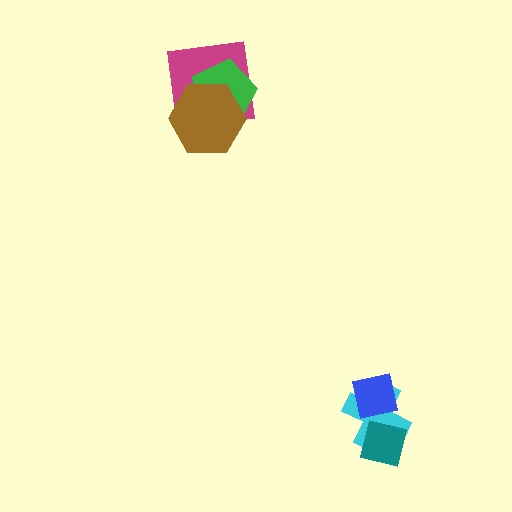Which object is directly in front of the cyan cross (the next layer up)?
The blue square is directly in front of the cyan cross.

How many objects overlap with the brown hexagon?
2 objects overlap with the brown hexagon.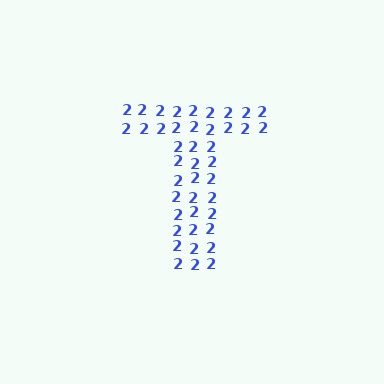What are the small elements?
The small elements are digit 2's.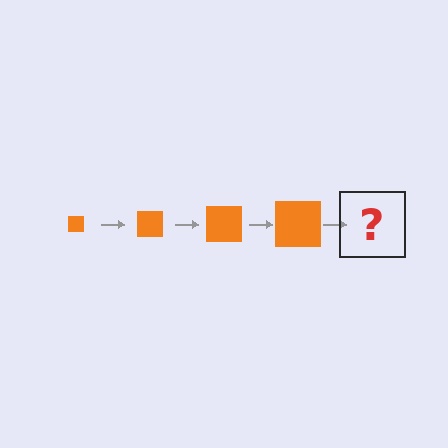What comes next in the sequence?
The next element should be an orange square, larger than the previous one.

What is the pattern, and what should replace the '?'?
The pattern is that the square gets progressively larger each step. The '?' should be an orange square, larger than the previous one.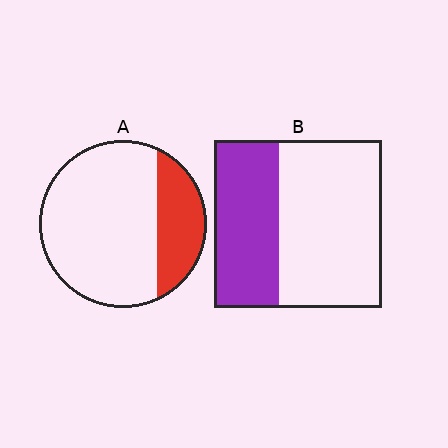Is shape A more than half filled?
No.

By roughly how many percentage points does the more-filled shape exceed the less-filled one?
By roughly 15 percentage points (B over A).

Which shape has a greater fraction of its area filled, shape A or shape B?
Shape B.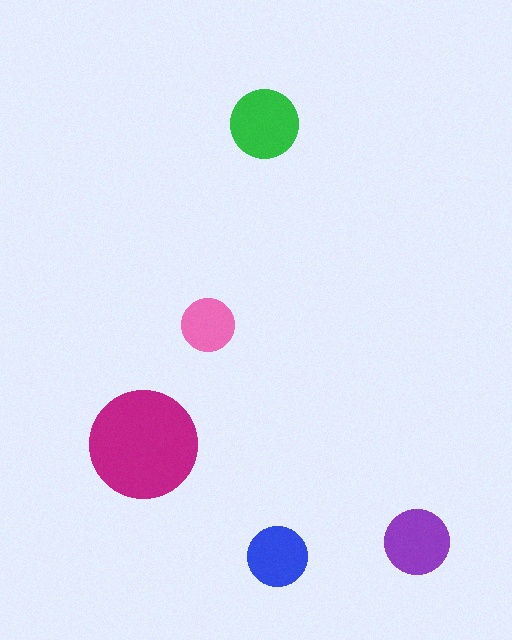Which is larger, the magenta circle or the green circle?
The magenta one.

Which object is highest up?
The green circle is topmost.